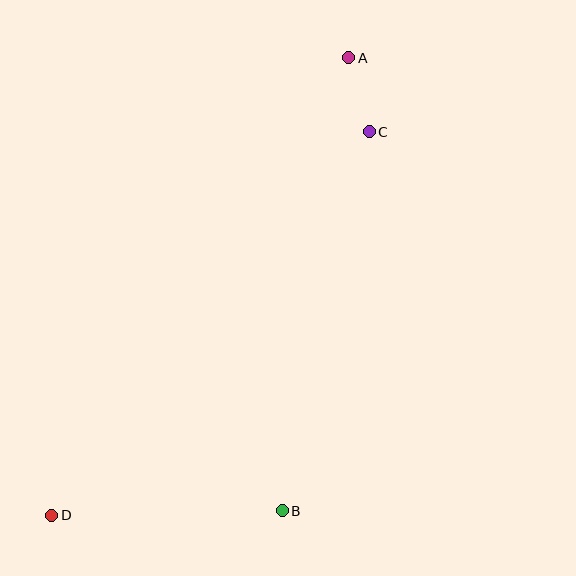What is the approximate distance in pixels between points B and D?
The distance between B and D is approximately 230 pixels.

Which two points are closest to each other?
Points A and C are closest to each other.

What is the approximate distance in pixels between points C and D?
The distance between C and D is approximately 498 pixels.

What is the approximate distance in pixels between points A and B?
The distance between A and B is approximately 458 pixels.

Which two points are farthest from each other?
Points A and D are farthest from each other.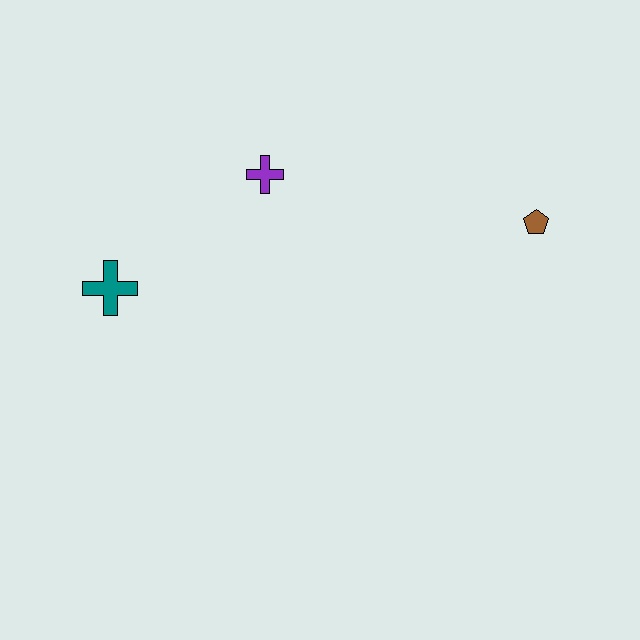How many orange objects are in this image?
There are no orange objects.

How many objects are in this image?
There are 3 objects.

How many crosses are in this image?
There are 2 crosses.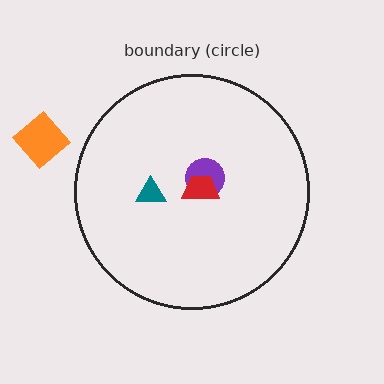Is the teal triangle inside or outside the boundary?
Inside.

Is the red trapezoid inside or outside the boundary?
Inside.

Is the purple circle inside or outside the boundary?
Inside.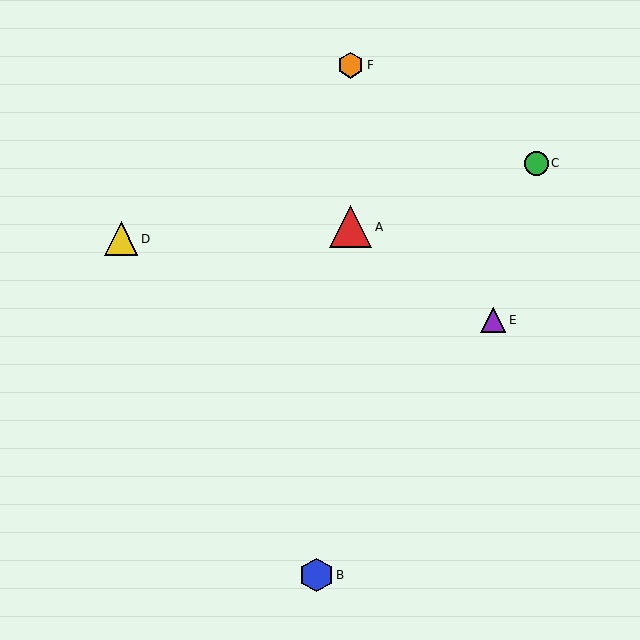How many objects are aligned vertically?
2 objects (A, F) are aligned vertically.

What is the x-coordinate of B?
Object B is at x≈317.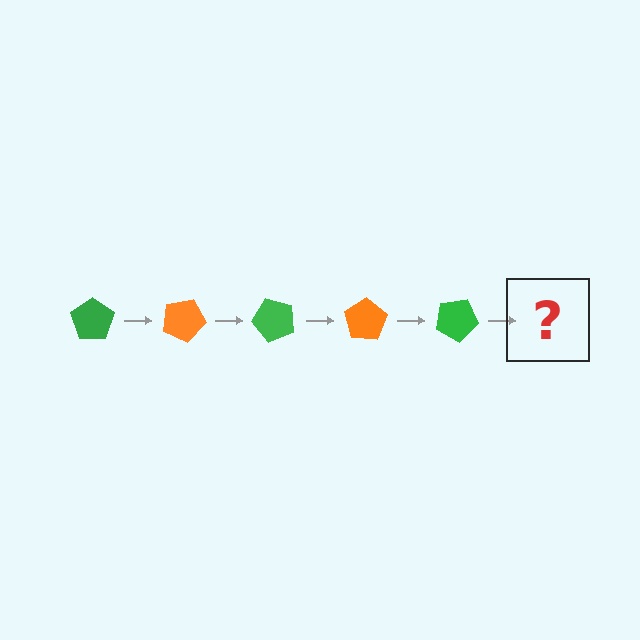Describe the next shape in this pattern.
It should be an orange pentagon, rotated 125 degrees from the start.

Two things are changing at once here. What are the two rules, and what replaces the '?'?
The two rules are that it rotates 25 degrees each step and the color cycles through green and orange. The '?' should be an orange pentagon, rotated 125 degrees from the start.